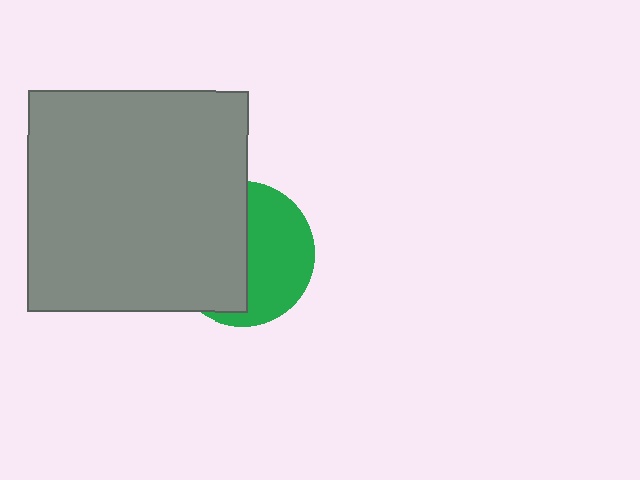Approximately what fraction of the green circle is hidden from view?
Roughly 52% of the green circle is hidden behind the gray square.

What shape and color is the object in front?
The object in front is a gray square.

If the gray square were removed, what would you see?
You would see the complete green circle.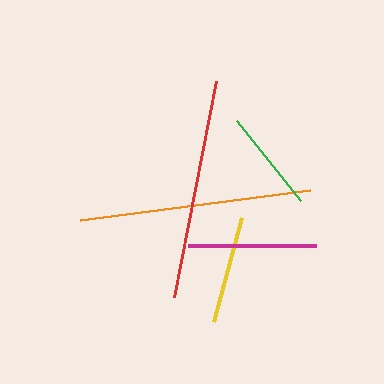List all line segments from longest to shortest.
From longest to shortest: orange, red, magenta, yellow, green.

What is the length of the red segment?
The red segment is approximately 220 pixels long.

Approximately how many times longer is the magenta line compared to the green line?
The magenta line is approximately 1.2 times the length of the green line.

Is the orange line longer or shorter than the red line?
The orange line is longer than the red line.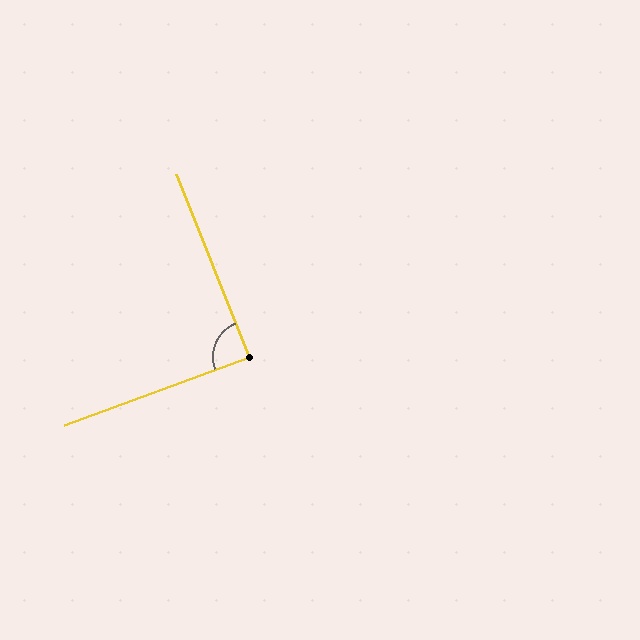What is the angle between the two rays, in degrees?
Approximately 89 degrees.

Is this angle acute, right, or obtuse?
It is approximately a right angle.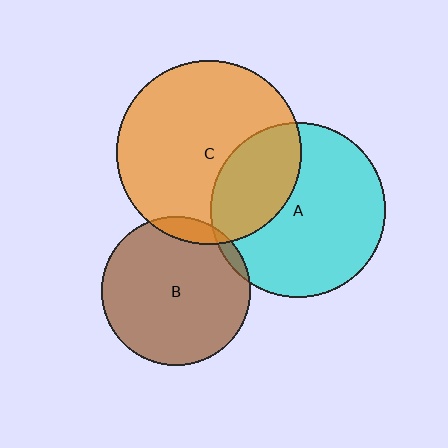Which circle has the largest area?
Circle C (orange).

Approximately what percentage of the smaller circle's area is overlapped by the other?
Approximately 5%.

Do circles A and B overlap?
Yes.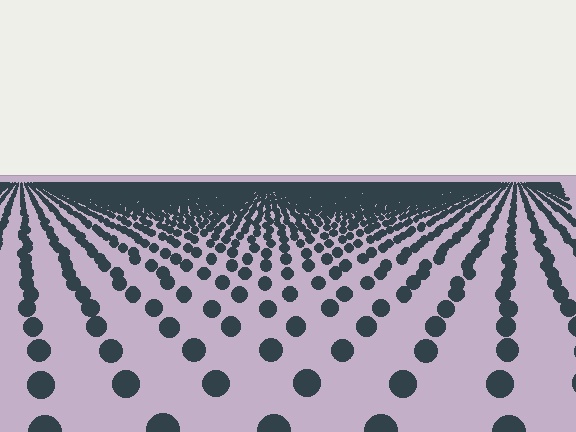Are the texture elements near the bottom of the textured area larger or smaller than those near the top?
Larger. Near the bottom, elements are closer to the viewer and appear at a bigger on-screen size.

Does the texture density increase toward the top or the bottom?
Density increases toward the top.